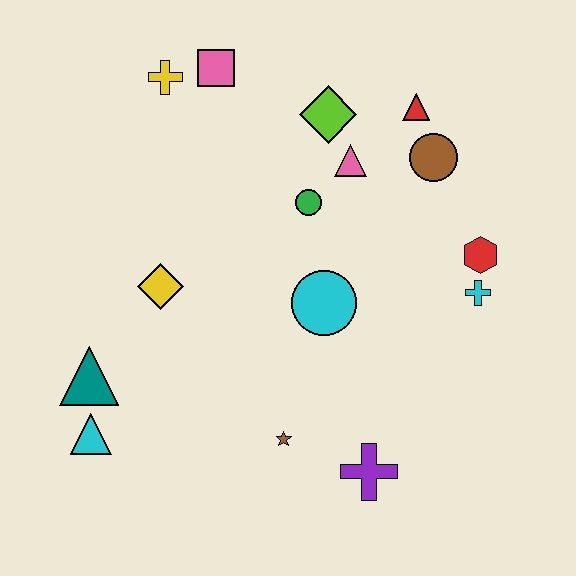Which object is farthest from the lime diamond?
The cyan triangle is farthest from the lime diamond.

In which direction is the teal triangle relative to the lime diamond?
The teal triangle is below the lime diamond.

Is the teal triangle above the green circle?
No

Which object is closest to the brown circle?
The red triangle is closest to the brown circle.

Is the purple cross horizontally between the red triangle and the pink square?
Yes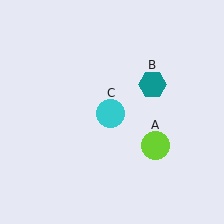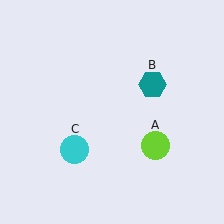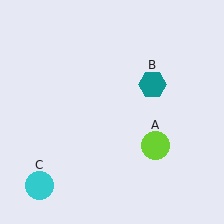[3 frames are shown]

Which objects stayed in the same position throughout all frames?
Lime circle (object A) and teal hexagon (object B) remained stationary.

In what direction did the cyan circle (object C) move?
The cyan circle (object C) moved down and to the left.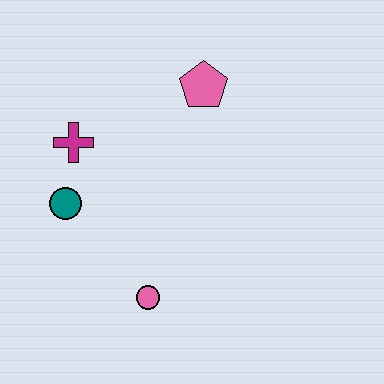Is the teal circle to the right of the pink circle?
No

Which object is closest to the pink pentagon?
The magenta cross is closest to the pink pentagon.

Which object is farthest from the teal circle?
The pink pentagon is farthest from the teal circle.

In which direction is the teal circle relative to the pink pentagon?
The teal circle is to the left of the pink pentagon.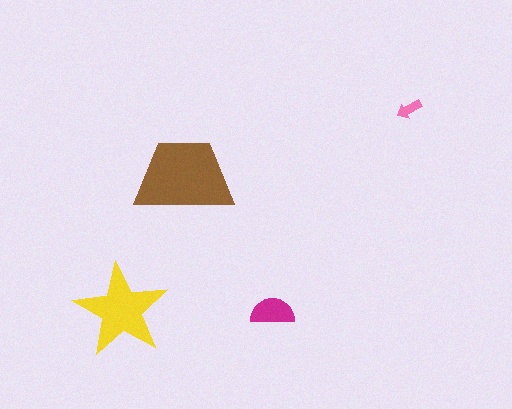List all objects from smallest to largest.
The pink arrow, the magenta semicircle, the yellow star, the brown trapezoid.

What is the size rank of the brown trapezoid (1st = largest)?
1st.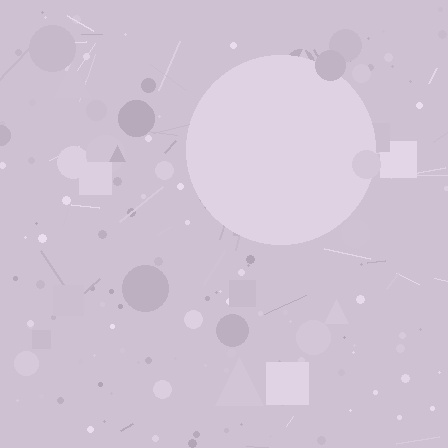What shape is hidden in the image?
A circle is hidden in the image.